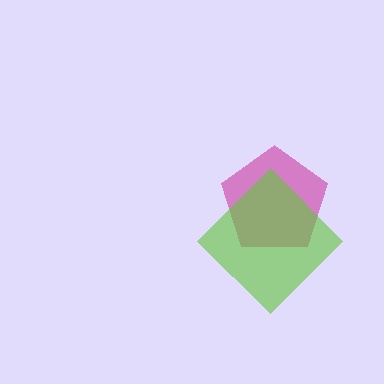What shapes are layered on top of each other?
The layered shapes are: a magenta pentagon, a lime diamond.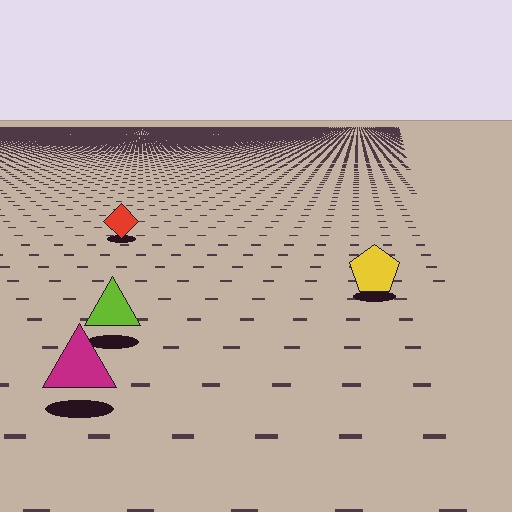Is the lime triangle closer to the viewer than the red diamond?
Yes. The lime triangle is closer — you can tell from the texture gradient: the ground texture is coarser near it.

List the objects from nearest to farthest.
From nearest to farthest: the magenta triangle, the lime triangle, the yellow pentagon, the red diamond.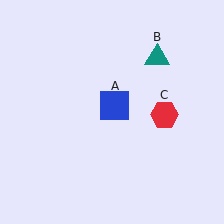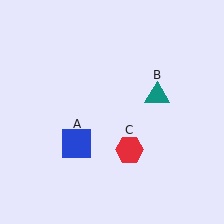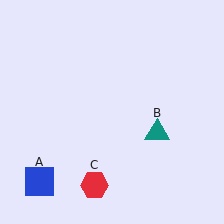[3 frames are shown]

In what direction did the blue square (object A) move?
The blue square (object A) moved down and to the left.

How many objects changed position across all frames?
3 objects changed position: blue square (object A), teal triangle (object B), red hexagon (object C).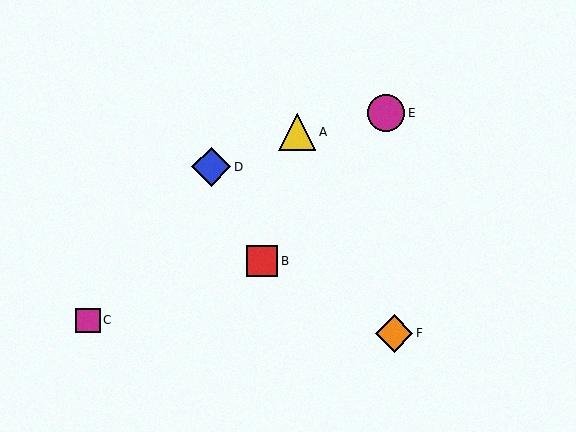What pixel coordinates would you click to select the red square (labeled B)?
Click at (262, 260) to select the red square B.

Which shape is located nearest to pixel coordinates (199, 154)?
The blue diamond (labeled D) at (211, 167) is nearest to that location.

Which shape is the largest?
The blue diamond (labeled D) is the largest.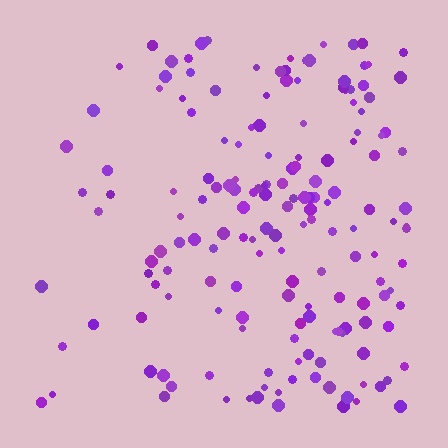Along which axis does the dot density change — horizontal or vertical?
Horizontal.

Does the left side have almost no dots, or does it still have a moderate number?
Still a moderate number, just noticeably fewer than the right.